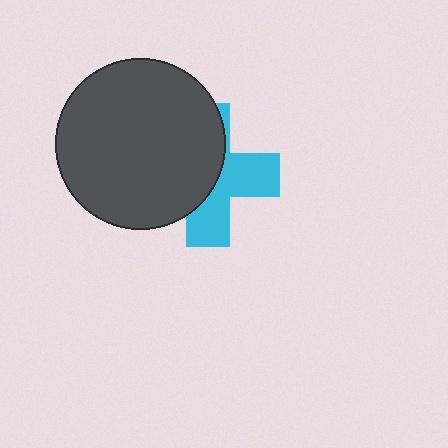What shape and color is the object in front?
The object in front is a dark gray circle.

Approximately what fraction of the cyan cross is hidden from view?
Roughly 54% of the cyan cross is hidden behind the dark gray circle.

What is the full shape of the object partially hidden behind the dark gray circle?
The partially hidden object is a cyan cross.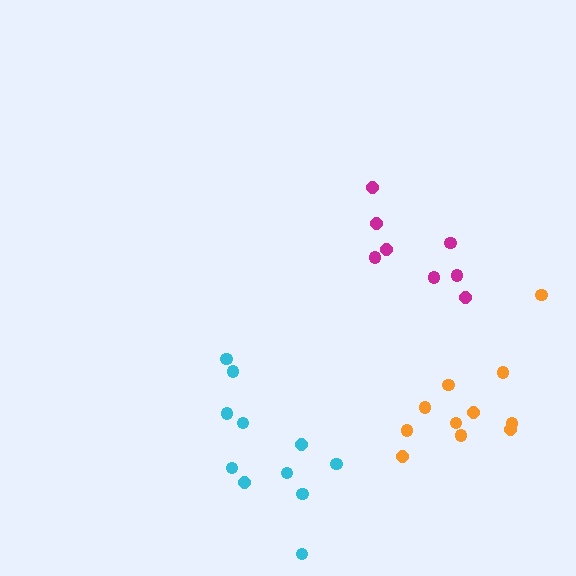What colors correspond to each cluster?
The clusters are colored: cyan, orange, magenta.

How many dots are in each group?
Group 1: 11 dots, Group 2: 11 dots, Group 3: 8 dots (30 total).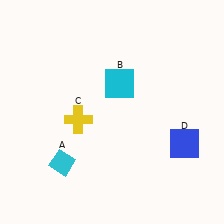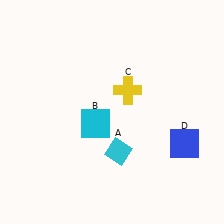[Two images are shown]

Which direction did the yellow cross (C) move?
The yellow cross (C) moved right.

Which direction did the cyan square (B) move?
The cyan square (B) moved down.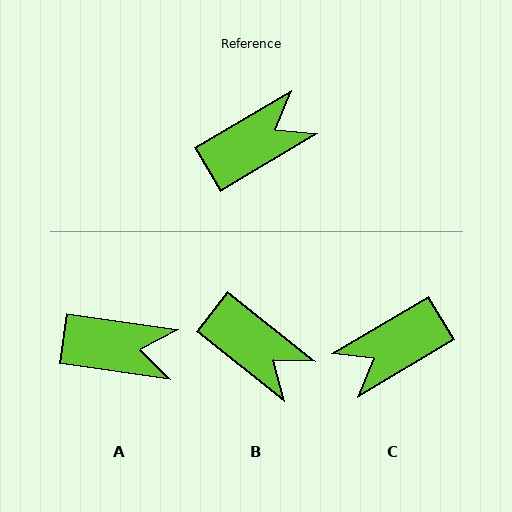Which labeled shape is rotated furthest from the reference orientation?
C, about 180 degrees away.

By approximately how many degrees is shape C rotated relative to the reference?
Approximately 180 degrees clockwise.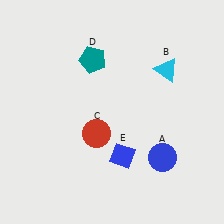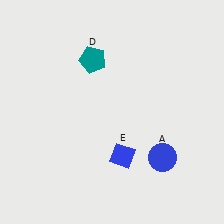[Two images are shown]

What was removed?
The red circle (C), the cyan triangle (B) were removed in Image 2.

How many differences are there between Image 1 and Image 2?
There are 2 differences between the two images.